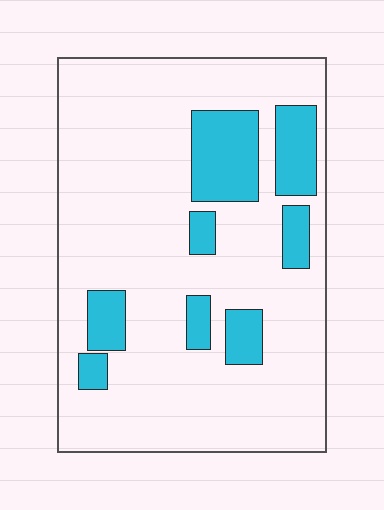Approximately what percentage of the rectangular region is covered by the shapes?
Approximately 20%.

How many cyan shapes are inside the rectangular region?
8.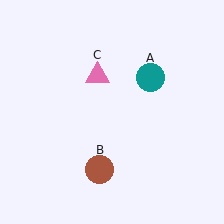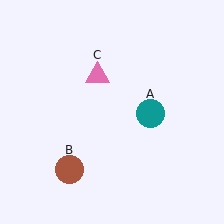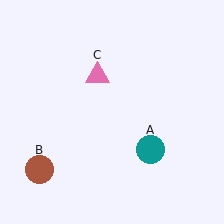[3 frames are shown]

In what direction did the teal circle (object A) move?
The teal circle (object A) moved down.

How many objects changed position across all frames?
2 objects changed position: teal circle (object A), brown circle (object B).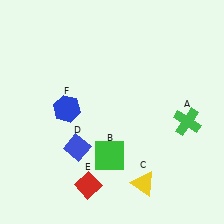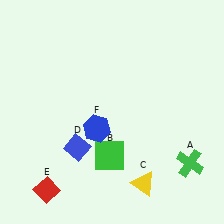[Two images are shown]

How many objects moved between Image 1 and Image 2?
3 objects moved between the two images.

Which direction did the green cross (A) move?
The green cross (A) moved down.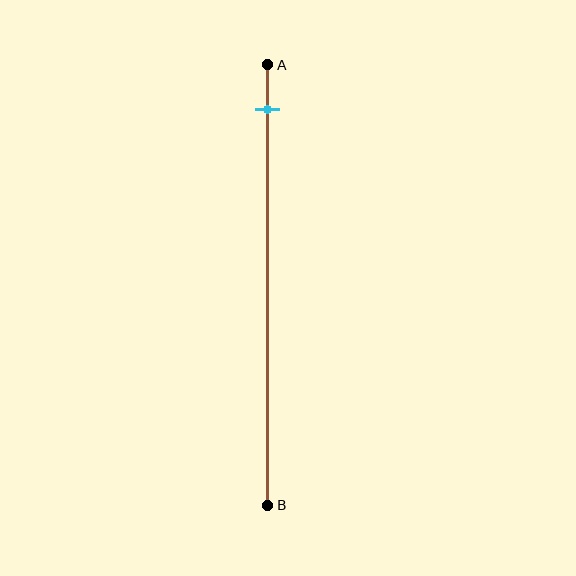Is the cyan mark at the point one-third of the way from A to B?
No, the mark is at about 10% from A, not at the 33% one-third point.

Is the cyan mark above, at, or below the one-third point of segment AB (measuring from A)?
The cyan mark is above the one-third point of segment AB.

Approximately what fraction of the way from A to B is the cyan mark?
The cyan mark is approximately 10% of the way from A to B.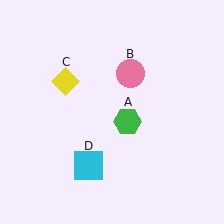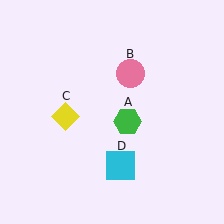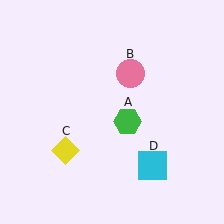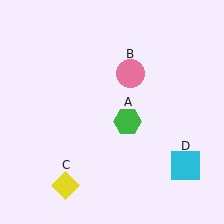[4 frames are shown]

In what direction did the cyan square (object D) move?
The cyan square (object D) moved right.